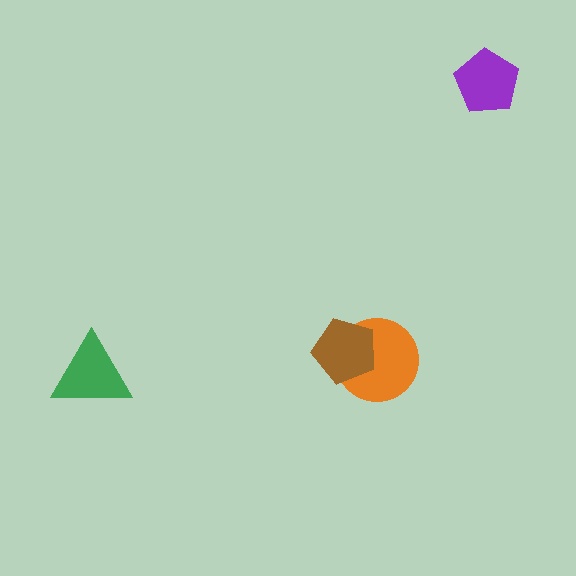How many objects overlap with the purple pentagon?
0 objects overlap with the purple pentagon.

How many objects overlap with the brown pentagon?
1 object overlaps with the brown pentagon.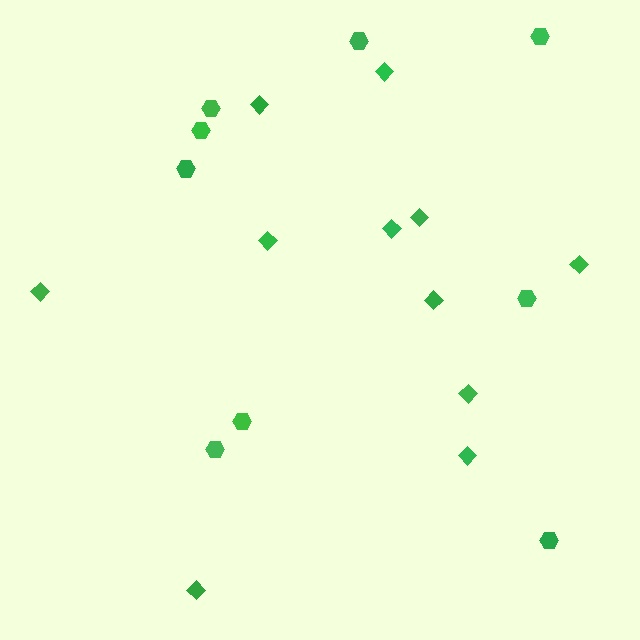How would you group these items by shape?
There are 2 groups: one group of hexagons (9) and one group of diamonds (11).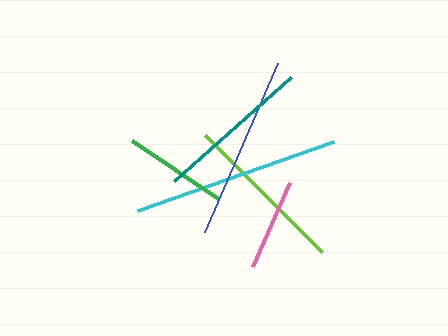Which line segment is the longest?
The cyan line is the longest at approximately 208 pixels.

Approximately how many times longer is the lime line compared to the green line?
The lime line is approximately 1.6 times the length of the green line.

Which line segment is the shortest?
The pink line is the shortest at approximately 91 pixels.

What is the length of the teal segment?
The teal segment is approximately 157 pixels long.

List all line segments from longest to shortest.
From longest to shortest: cyan, blue, lime, teal, green, pink.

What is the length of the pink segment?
The pink segment is approximately 91 pixels long.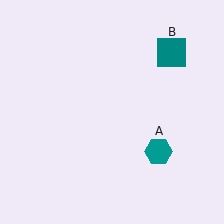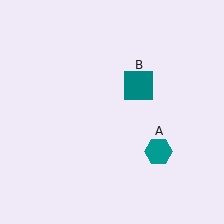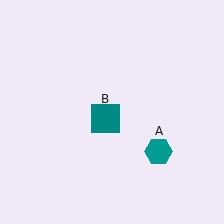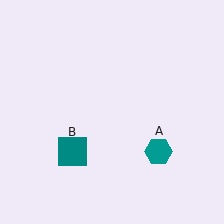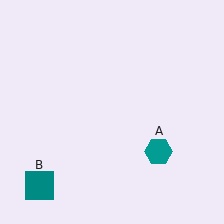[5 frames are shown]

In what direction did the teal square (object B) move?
The teal square (object B) moved down and to the left.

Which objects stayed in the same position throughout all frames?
Teal hexagon (object A) remained stationary.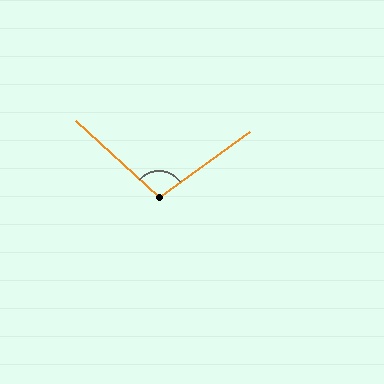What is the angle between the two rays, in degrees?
Approximately 102 degrees.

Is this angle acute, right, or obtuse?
It is obtuse.